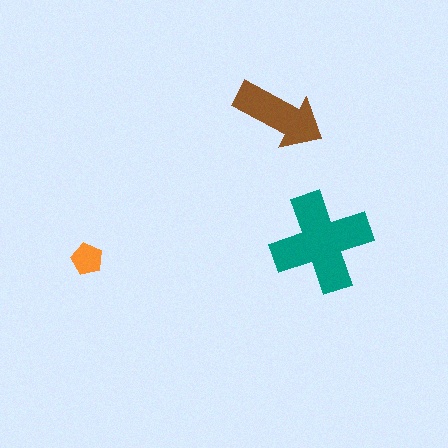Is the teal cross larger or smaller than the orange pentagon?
Larger.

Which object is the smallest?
The orange pentagon.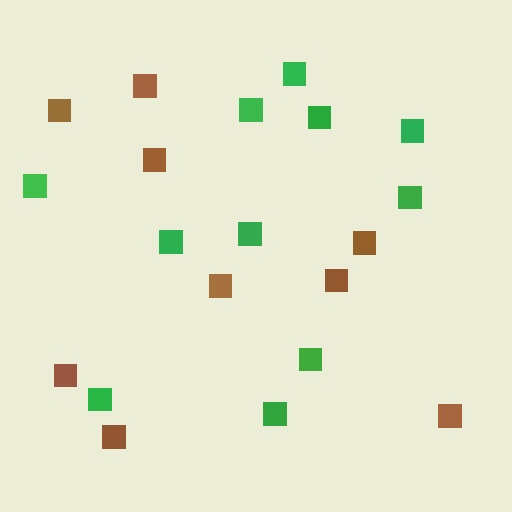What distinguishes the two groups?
There are 2 groups: one group of brown squares (9) and one group of green squares (11).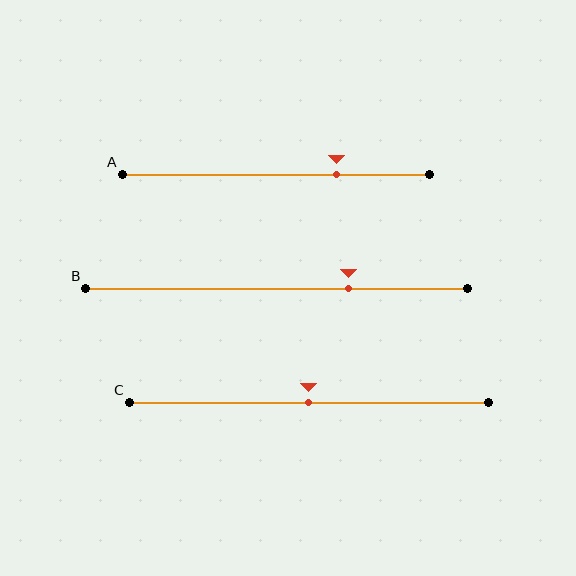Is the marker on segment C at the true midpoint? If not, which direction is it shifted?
Yes, the marker on segment C is at the true midpoint.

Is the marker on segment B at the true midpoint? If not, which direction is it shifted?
No, the marker on segment B is shifted to the right by about 19% of the segment length.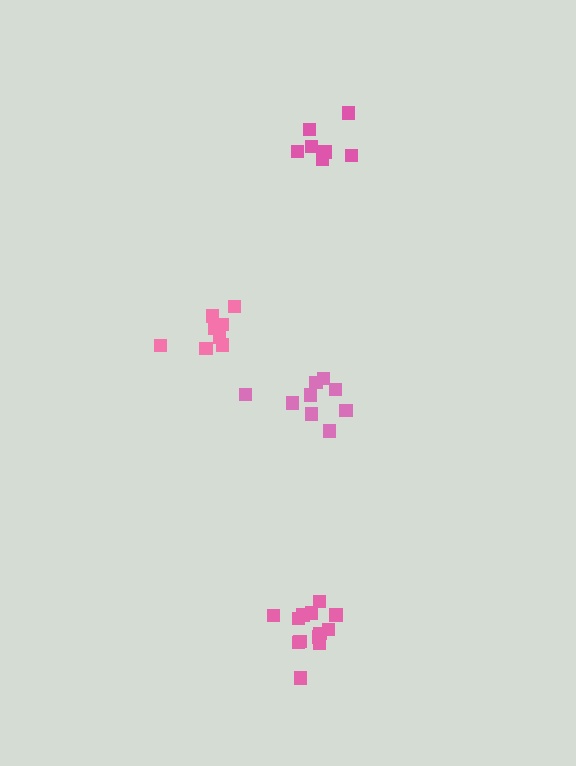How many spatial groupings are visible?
There are 4 spatial groupings.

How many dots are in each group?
Group 1: 9 dots, Group 2: 7 dots, Group 3: 8 dots, Group 4: 13 dots (37 total).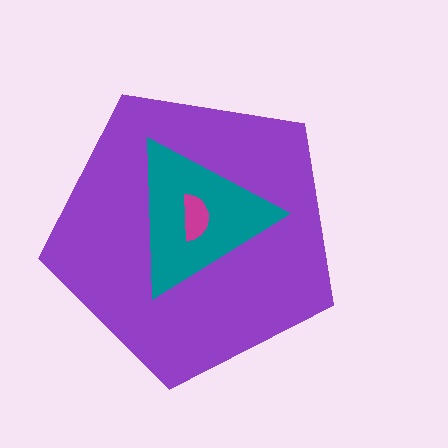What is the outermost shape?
The purple pentagon.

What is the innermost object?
The magenta semicircle.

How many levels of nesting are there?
3.